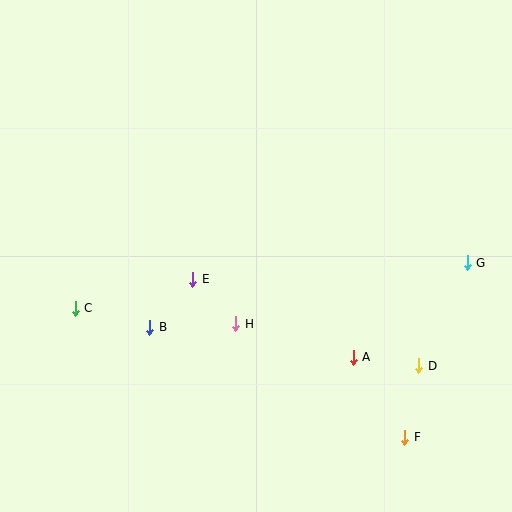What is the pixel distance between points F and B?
The distance between F and B is 278 pixels.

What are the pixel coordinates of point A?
Point A is at (353, 357).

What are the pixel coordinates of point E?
Point E is at (193, 279).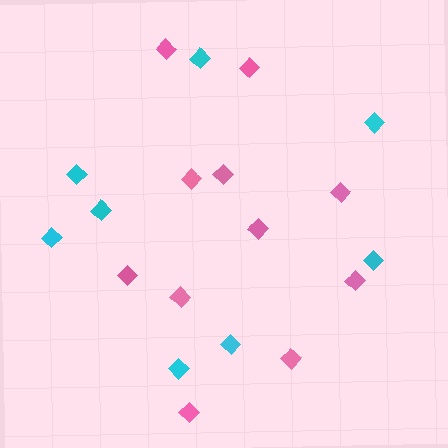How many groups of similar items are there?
There are 2 groups: one group of cyan diamonds (8) and one group of pink diamonds (11).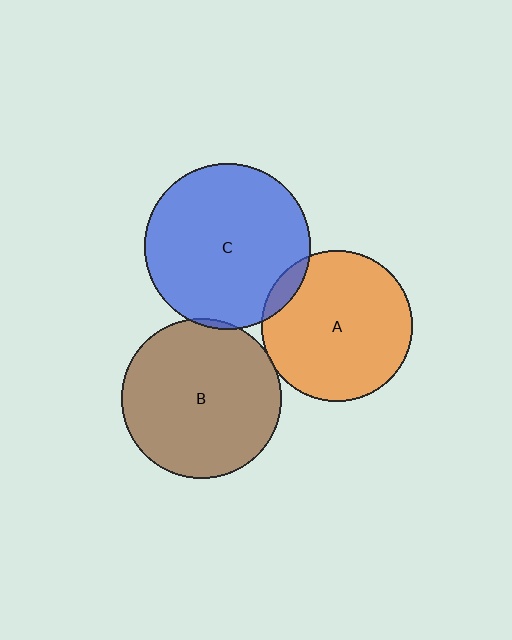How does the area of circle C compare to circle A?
Approximately 1.2 times.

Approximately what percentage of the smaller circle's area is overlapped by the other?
Approximately 5%.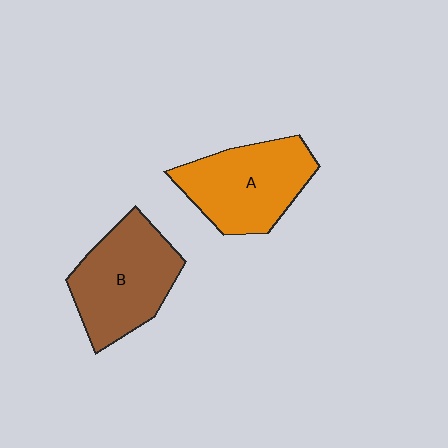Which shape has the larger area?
Shape B (brown).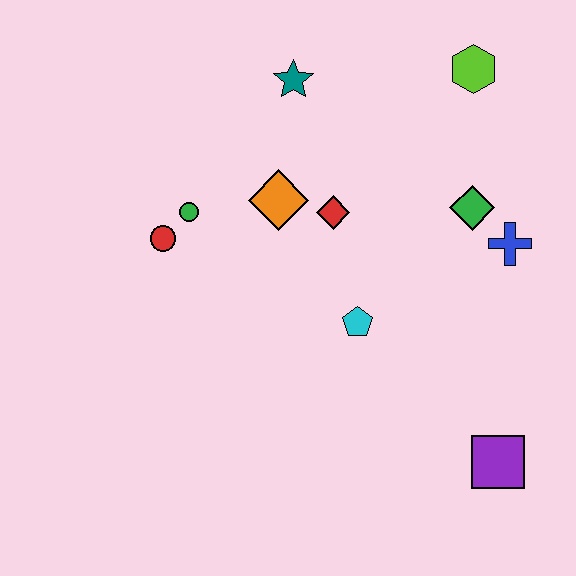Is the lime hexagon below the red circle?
No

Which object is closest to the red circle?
The green circle is closest to the red circle.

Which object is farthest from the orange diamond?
The purple square is farthest from the orange diamond.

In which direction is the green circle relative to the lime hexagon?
The green circle is to the left of the lime hexagon.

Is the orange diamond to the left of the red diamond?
Yes